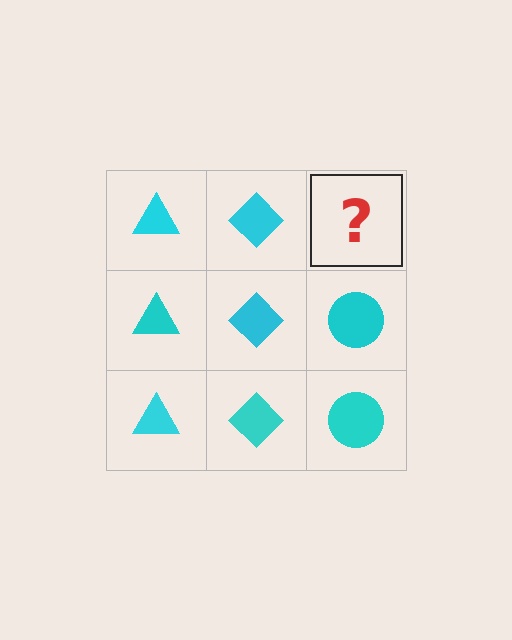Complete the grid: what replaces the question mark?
The question mark should be replaced with a cyan circle.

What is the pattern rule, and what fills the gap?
The rule is that each column has a consistent shape. The gap should be filled with a cyan circle.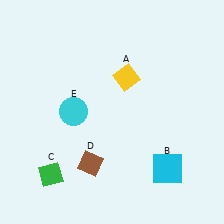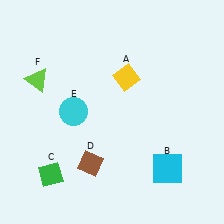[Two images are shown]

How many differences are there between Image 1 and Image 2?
There is 1 difference between the two images.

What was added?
A lime triangle (F) was added in Image 2.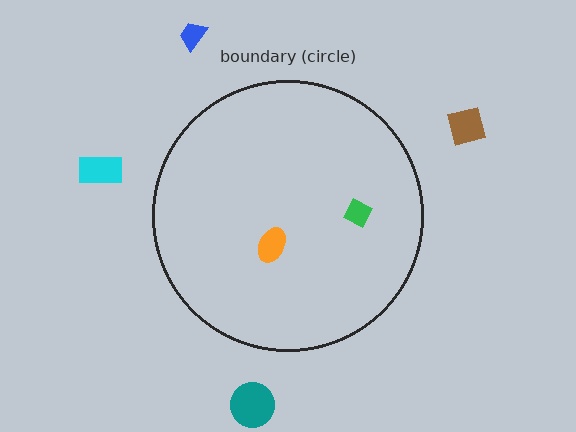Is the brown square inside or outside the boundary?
Outside.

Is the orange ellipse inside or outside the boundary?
Inside.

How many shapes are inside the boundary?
2 inside, 4 outside.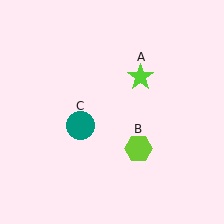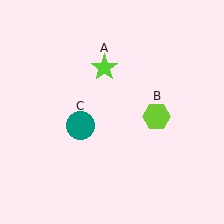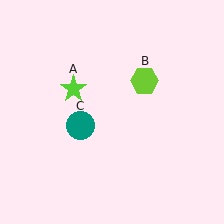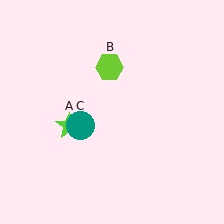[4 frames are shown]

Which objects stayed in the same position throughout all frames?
Teal circle (object C) remained stationary.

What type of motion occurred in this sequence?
The lime star (object A), lime hexagon (object B) rotated counterclockwise around the center of the scene.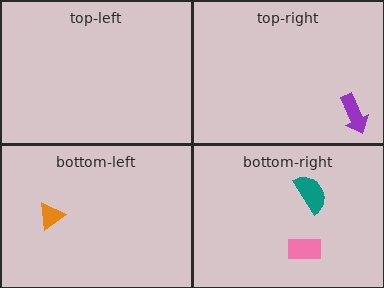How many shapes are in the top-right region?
1.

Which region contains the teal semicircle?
The bottom-right region.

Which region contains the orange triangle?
The bottom-left region.